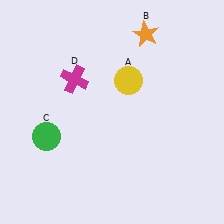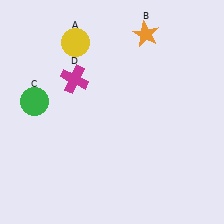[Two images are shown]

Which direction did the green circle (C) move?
The green circle (C) moved up.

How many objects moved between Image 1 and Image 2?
2 objects moved between the two images.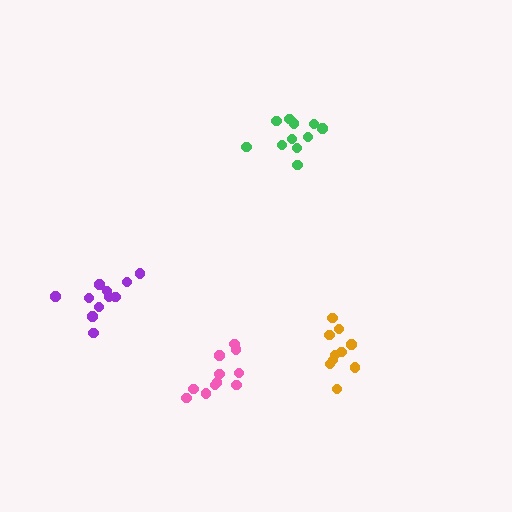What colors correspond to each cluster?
The clusters are colored: orange, green, pink, purple.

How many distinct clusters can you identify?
There are 4 distinct clusters.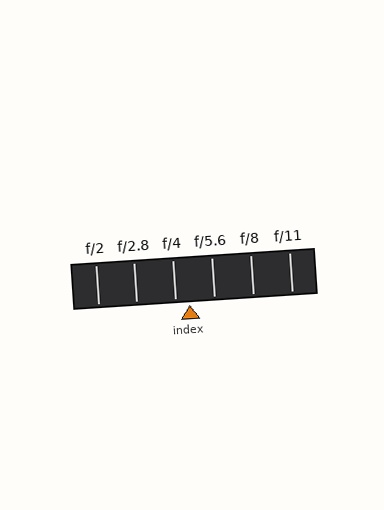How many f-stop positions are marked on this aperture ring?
There are 6 f-stop positions marked.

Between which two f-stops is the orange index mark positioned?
The index mark is between f/4 and f/5.6.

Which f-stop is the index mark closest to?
The index mark is closest to f/4.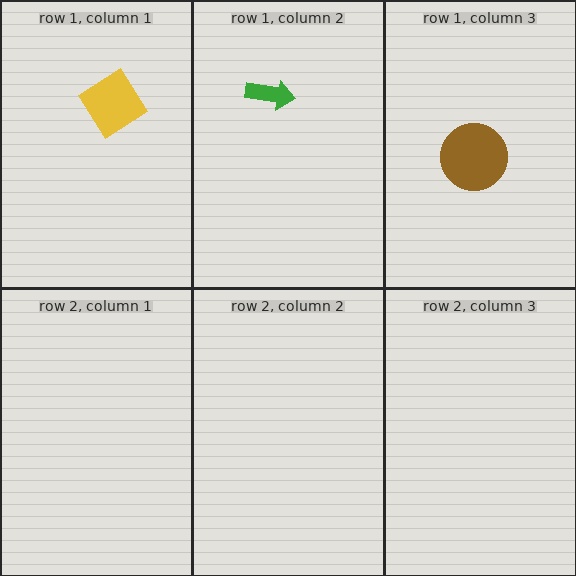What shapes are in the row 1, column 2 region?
The green arrow.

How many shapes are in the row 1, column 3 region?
1.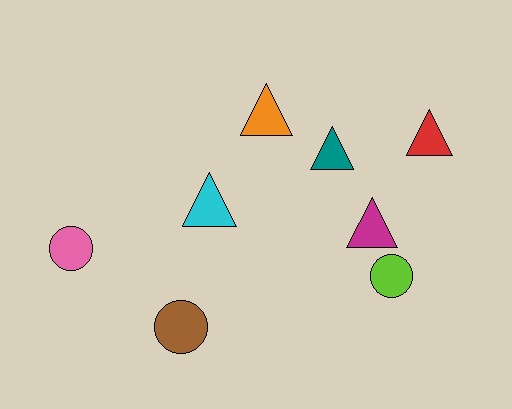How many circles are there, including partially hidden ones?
There are 3 circles.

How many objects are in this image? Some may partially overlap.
There are 8 objects.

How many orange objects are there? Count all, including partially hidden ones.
There is 1 orange object.